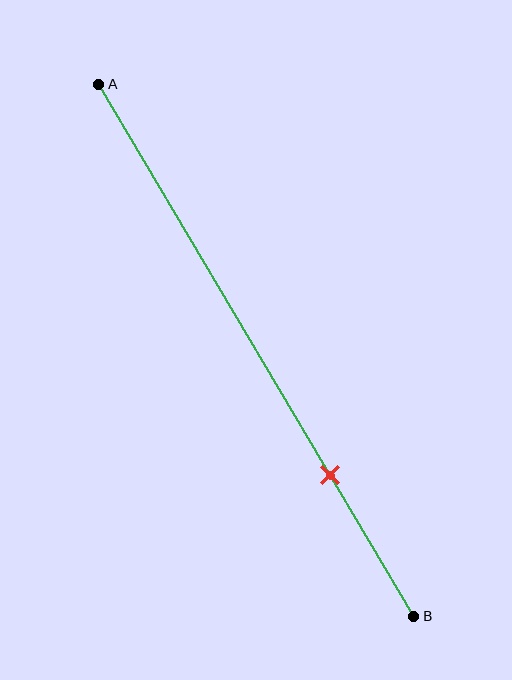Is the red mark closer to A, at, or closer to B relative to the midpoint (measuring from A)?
The red mark is closer to point B than the midpoint of segment AB.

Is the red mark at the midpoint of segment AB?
No, the mark is at about 75% from A, not at the 50% midpoint.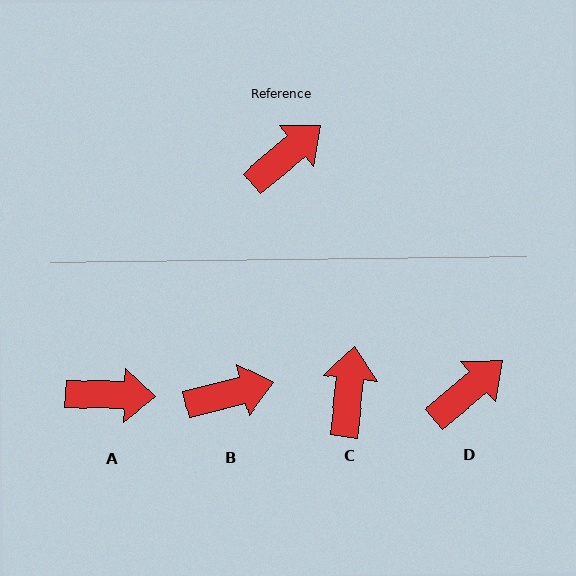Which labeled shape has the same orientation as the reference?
D.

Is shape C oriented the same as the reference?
No, it is off by about 43 degrees.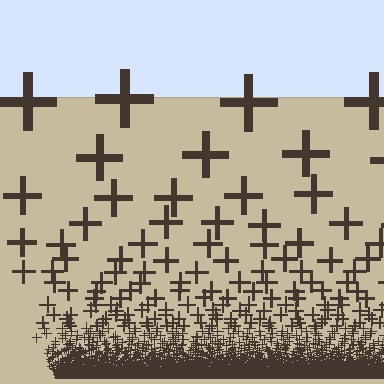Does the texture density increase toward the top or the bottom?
Density increases toward the bottom.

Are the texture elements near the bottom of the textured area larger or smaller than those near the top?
Smaller. The gradient is inverted — elements near the bottom are smaller and denser.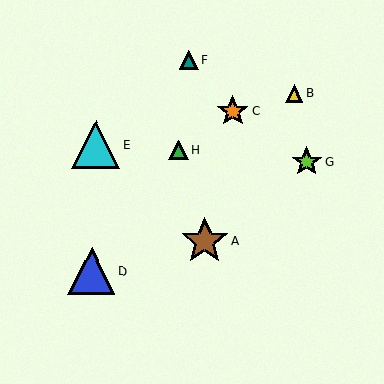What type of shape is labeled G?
Shape G is a lime star.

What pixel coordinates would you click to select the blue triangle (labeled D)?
Click at (92, 271) to select the blue triangle D.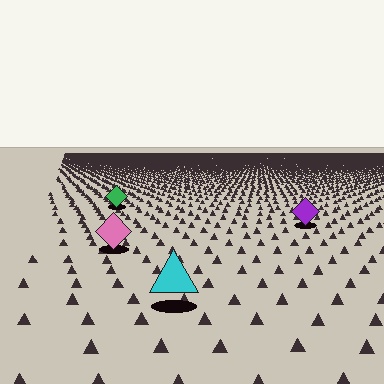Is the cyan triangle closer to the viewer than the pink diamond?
Yes. The cyan triangle is closer — you can tell from the texture gradient: the ground texture is coarser near it.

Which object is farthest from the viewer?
The green diamond is farthest from the viewer. It appears smaller and the ground texture around it is denser.